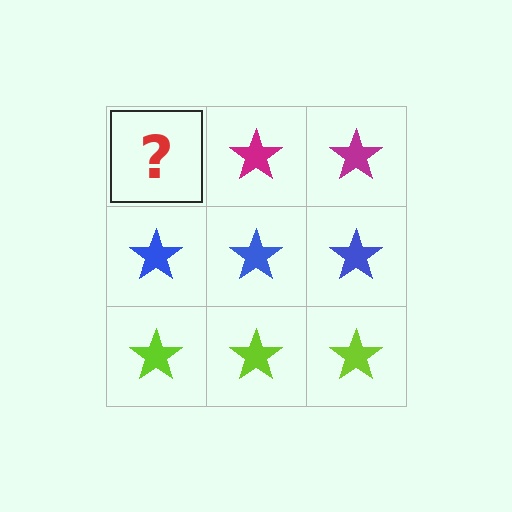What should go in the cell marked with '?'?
The missing cell should contain a magenta star.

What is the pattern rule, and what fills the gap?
The rule is that each row has a consistent color. The gap should be filled with a magenta star.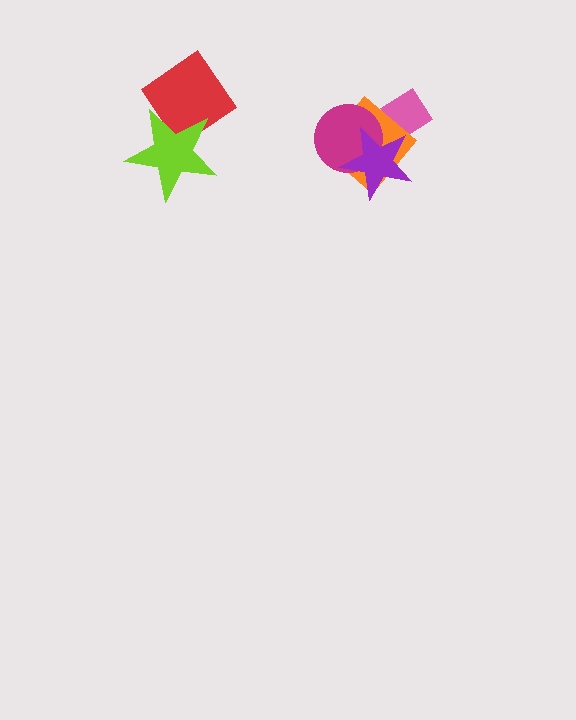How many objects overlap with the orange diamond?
3 objects overlap with the orange diamond.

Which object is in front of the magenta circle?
The purple star is in front of the magenta circle.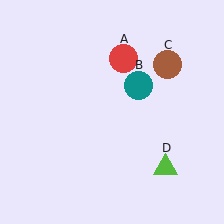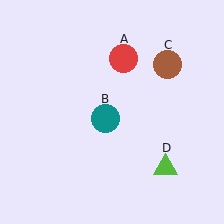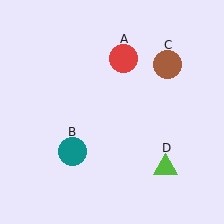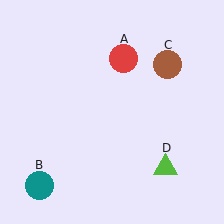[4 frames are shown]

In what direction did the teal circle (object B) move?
The teal circle (object B) moved down and to the left.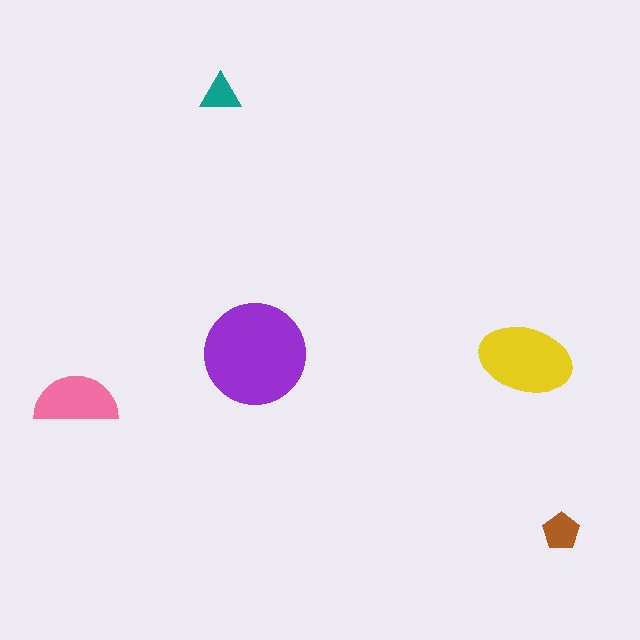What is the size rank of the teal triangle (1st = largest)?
5th.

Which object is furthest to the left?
The pink semicircle is leftmost.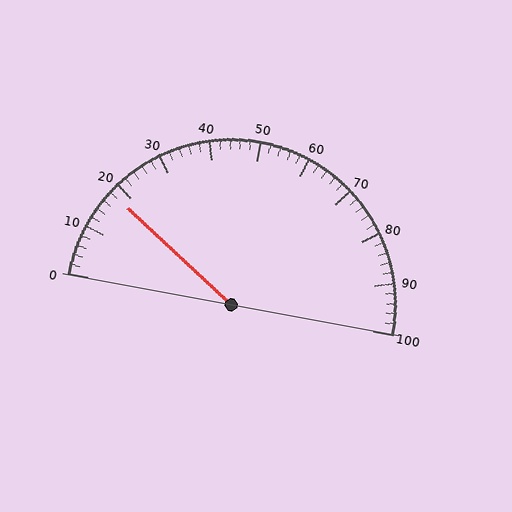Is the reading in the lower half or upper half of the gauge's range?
The reading is in the lower half of the range (0 to 100).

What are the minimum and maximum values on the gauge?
The gauge ranges from 0 to 100.